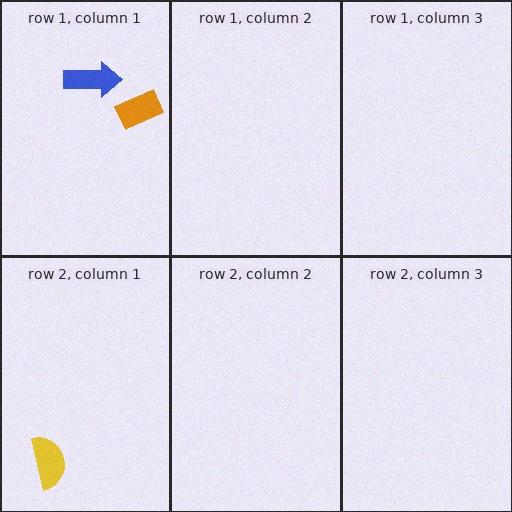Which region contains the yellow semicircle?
The row 2, column 1 region.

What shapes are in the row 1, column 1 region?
The orange rectangle, the blue arrow.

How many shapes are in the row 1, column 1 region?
2.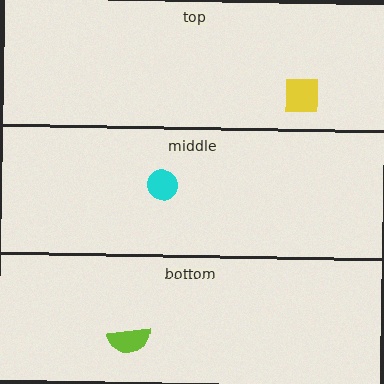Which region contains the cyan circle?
The middle region.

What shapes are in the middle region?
The cyan circle.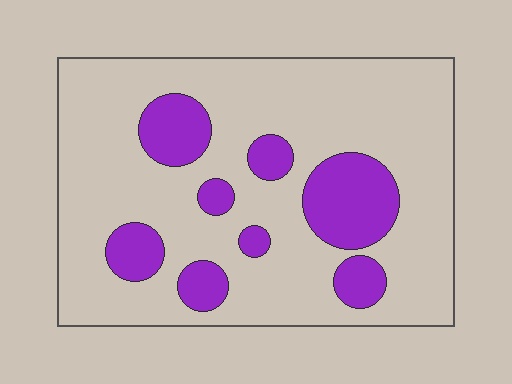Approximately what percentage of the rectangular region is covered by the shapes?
Approximately 20%.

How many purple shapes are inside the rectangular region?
8.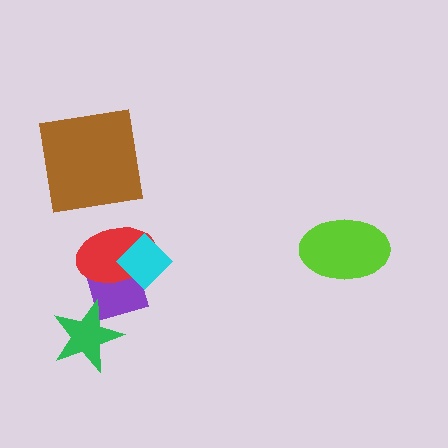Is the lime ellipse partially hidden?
No, no other shape covers it.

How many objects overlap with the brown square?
0 objects overlap with the brown square.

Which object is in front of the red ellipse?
The cyan diamond is in front of the red ellipse.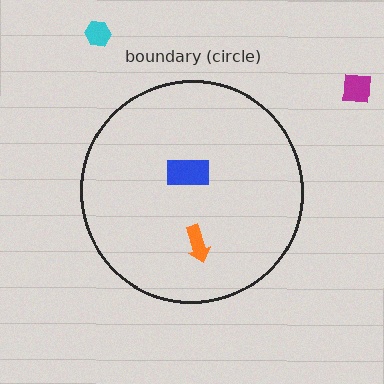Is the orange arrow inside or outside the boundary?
Inside.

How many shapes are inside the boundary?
2 inside, 2 outside.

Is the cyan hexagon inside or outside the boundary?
Outside.